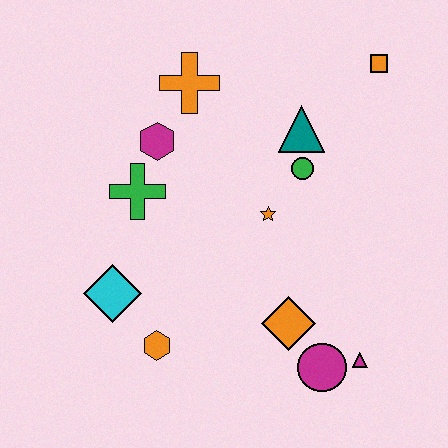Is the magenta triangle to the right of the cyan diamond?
Yes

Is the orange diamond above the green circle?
No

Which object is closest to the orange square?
The teal triangle is closest to the orange square.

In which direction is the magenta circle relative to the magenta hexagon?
The magenta circle is below the magenta hexagon.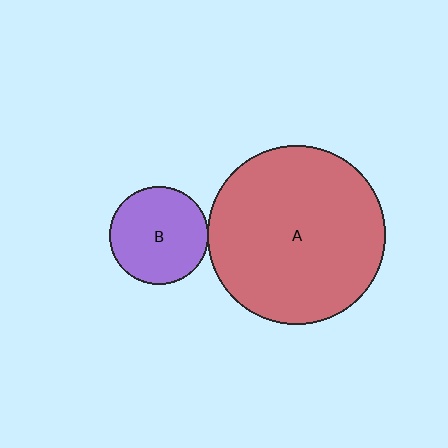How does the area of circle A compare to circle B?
Approximately 3.3 times.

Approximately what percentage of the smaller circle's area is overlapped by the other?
Approximately 5%.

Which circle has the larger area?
Circle A (red).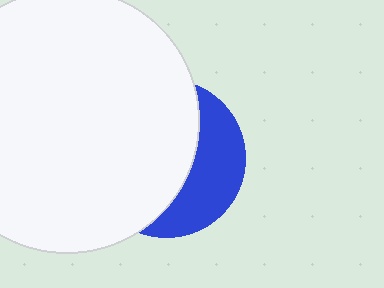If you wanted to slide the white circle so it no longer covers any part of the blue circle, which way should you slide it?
Slide it left — that is the most direct way to separate the two shapes.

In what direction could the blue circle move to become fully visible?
The blue circle could move right. That would shift it out from behind the white circle entirely.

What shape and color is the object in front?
The object in front is a white circle.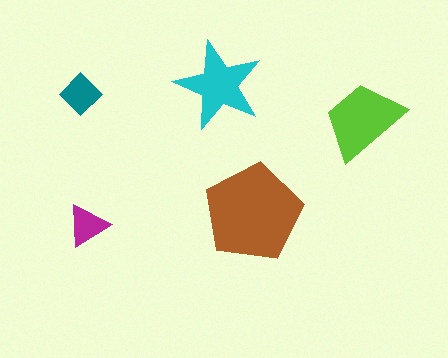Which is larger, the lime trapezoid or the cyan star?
The lime trapezoid.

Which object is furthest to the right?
The lime trapezoid is rightmost.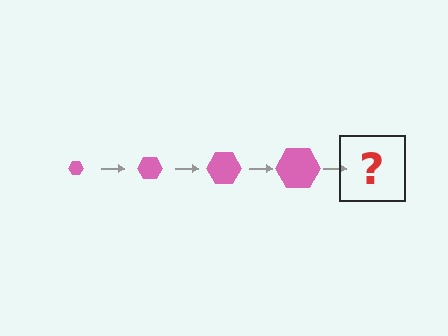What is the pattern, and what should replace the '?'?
The pattern is that the hexagon gets progressively larger each step. The '?' should be a pink hexagon, larger than the previous one.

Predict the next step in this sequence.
The next step is a pink hexagon, larger than the previous one.